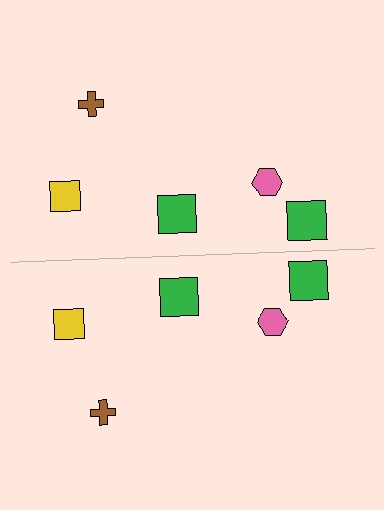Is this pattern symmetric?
Yes, this pattern has bilateral (reflection) symmetry.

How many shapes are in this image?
There are 10 shapes in this image.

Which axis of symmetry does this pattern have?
The pattern has a horizontal axis of symmetry running through the center of the image.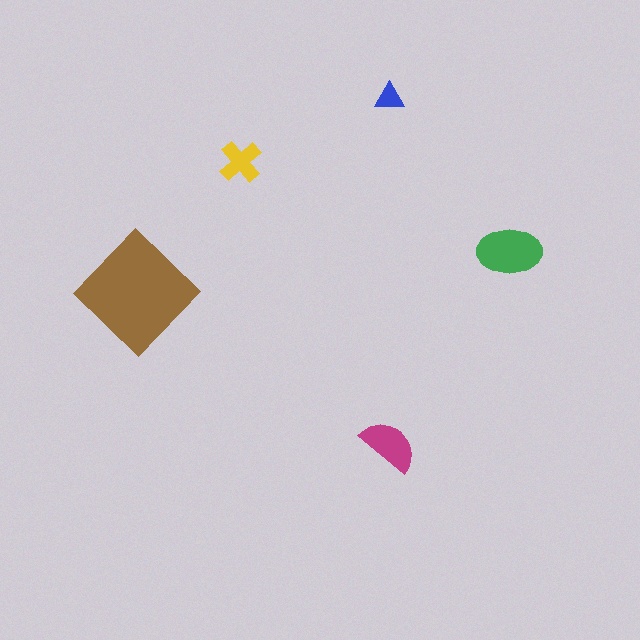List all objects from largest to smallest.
The brown diamond, the green ellipse, the magenta semicircle, the yellow cross, the blue triangle.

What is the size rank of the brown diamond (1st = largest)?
1st.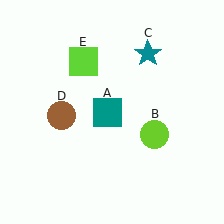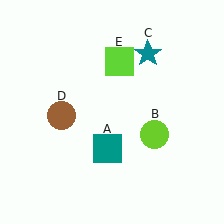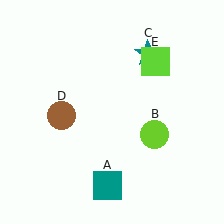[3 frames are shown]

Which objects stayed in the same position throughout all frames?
Lime circle (object B) and teal star (object C) and brown circle (object D) remained stationary.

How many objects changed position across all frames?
2 objects changed position: teal square (object A), lime square (object E).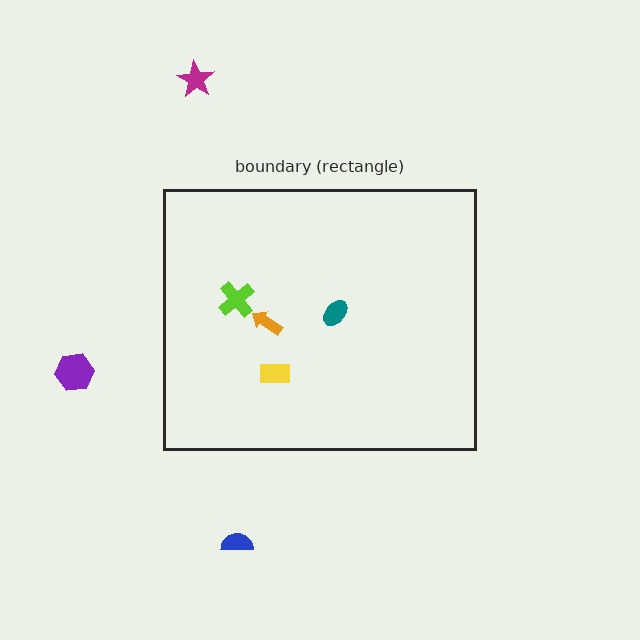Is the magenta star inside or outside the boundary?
Outside.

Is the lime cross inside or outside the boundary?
Inside.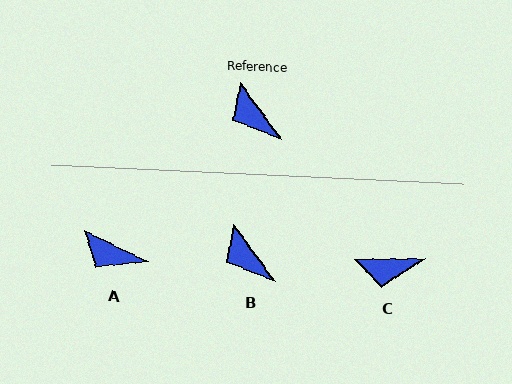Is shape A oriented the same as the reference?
No, it is off by about 28 degrees.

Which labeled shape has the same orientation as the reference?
B.